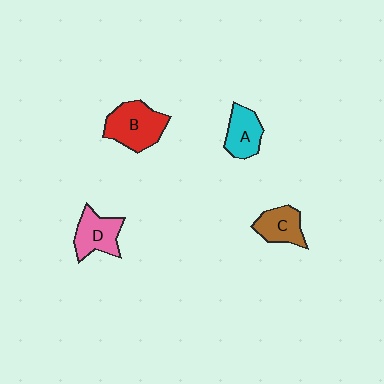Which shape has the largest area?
Shape B (red).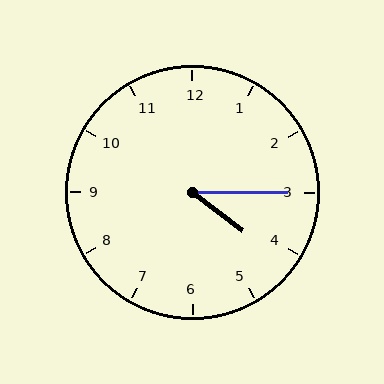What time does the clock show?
4:15.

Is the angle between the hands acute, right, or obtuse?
It is acute.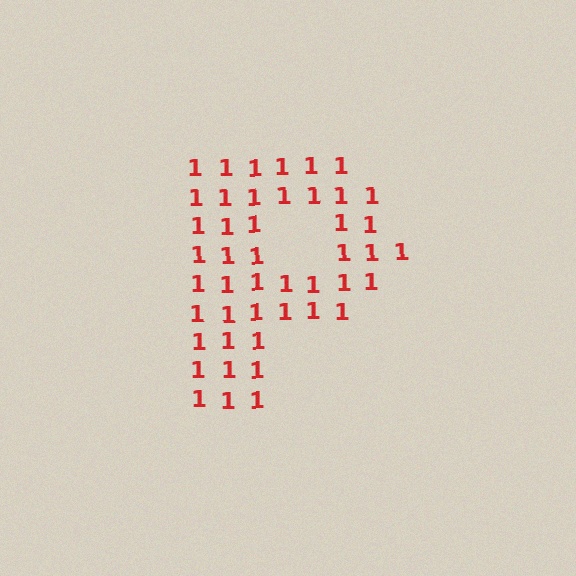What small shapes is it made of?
It is made of small digit 1's.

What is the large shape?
The large shape is the letter P.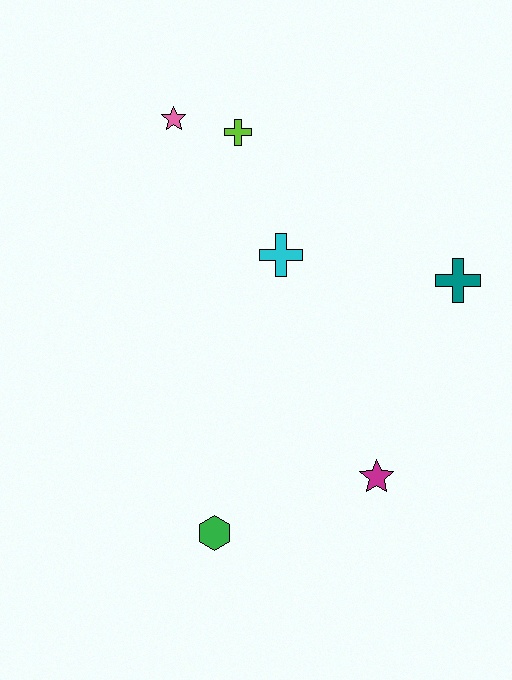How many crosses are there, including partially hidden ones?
There are 3 crosses.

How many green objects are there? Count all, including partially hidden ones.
There is 1 green object.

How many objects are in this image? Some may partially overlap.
There are 6 objects.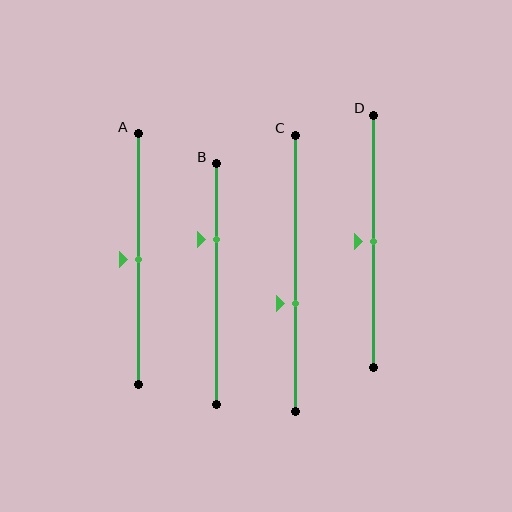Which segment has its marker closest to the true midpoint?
Segment A has its marker closest to the true midpoint.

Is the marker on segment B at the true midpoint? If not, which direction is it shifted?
No, the marker on segment B is shifted upward by about 18% of the segment length.